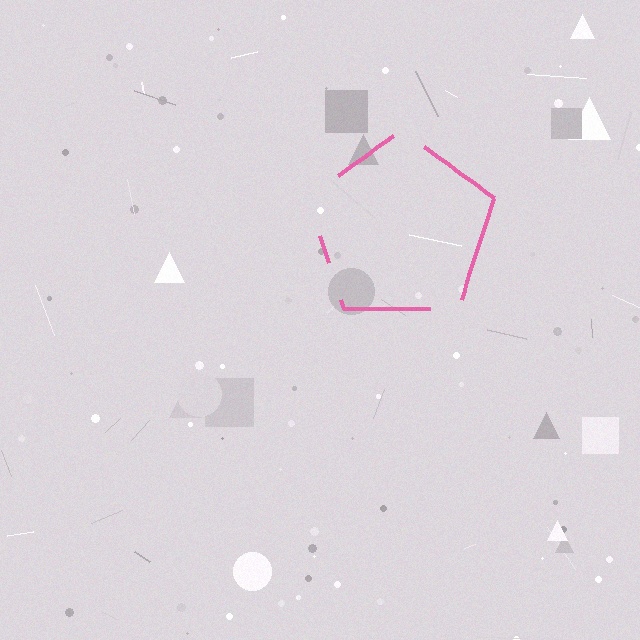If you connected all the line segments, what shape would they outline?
They would outline a pentagon.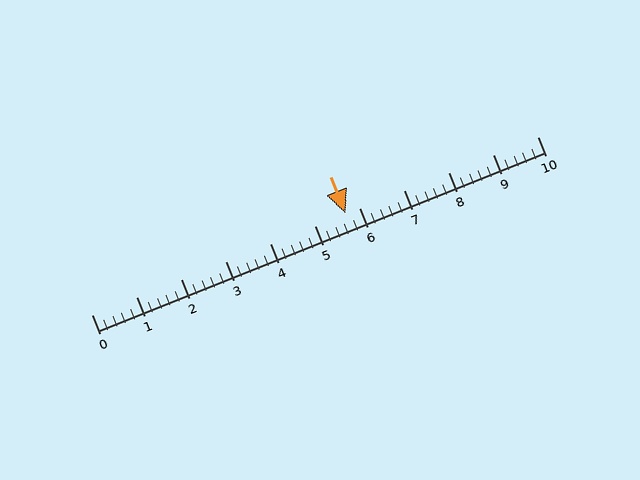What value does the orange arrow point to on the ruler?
The orange arrow points to approximately 5.7.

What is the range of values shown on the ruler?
The ruler shows values from 0 to 10.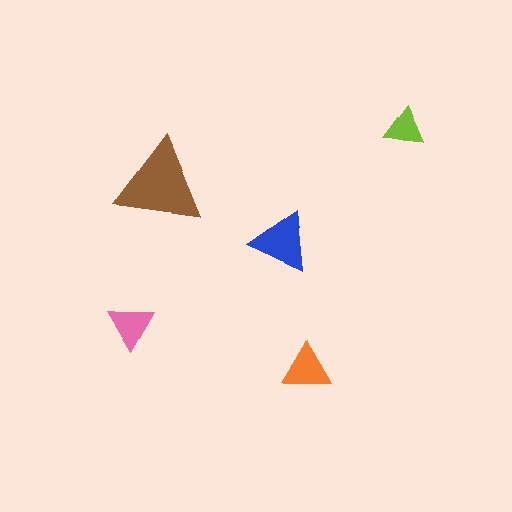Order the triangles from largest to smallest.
the brown one, the blue one, the orange one, the pink one, the lime one.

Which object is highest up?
The lime triangle is topmost.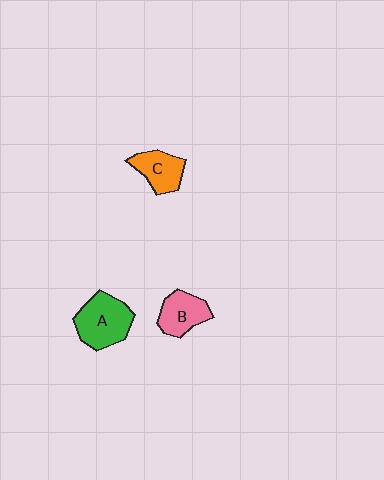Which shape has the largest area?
Shape A (green).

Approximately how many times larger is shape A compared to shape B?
Approximately 1.4 times.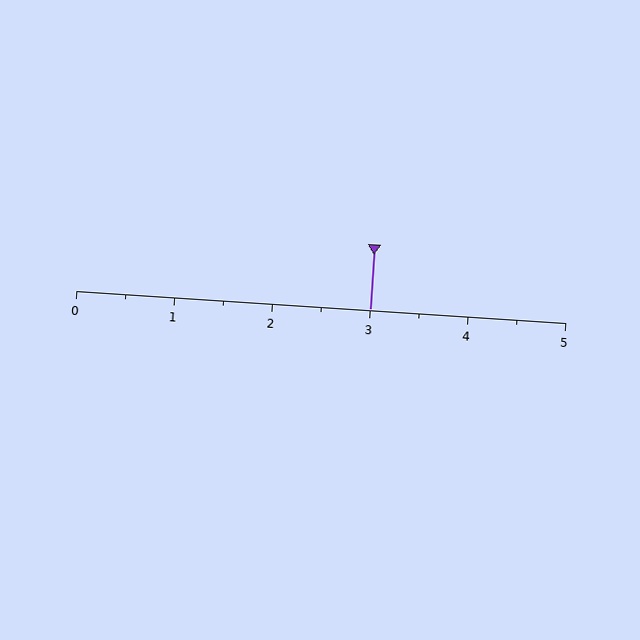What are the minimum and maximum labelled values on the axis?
The axis runs from 0 to 5.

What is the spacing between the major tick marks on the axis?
The major ticks are spaced 1 apart.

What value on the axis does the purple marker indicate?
The marker indicates approximately 3.